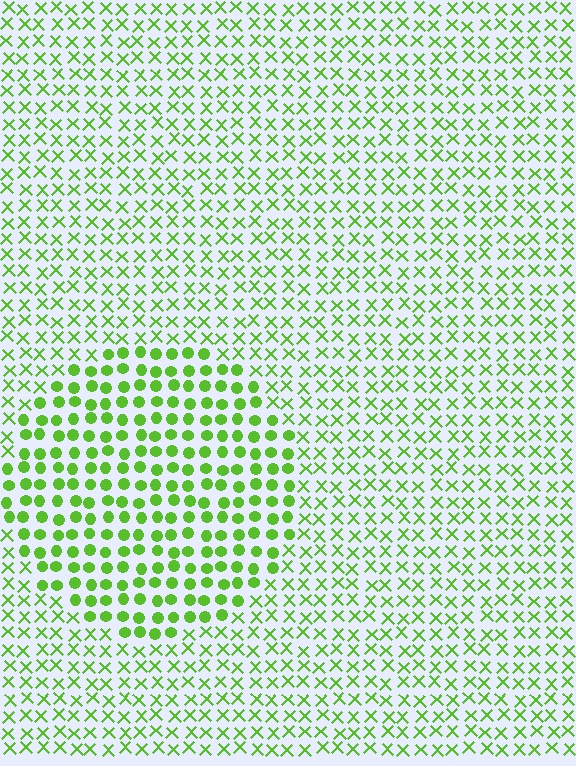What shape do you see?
I see a circle.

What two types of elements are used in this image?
The image uses circles inside the circle region and X marks outside it.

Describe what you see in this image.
The image is filled with small lime elements arranged in a uniform grid. A circle-shaped region contains circles, while the surrounding area contains X marks. The boundary is defined purely by the change in element shape.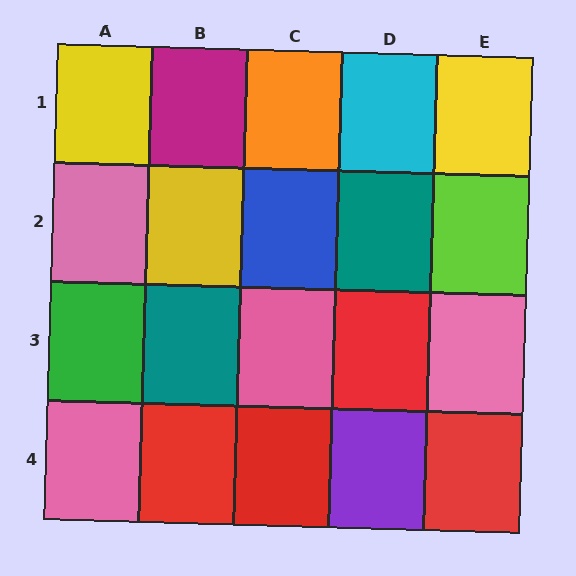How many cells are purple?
1 cell is purple.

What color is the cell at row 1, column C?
Orange.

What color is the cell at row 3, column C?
Pink.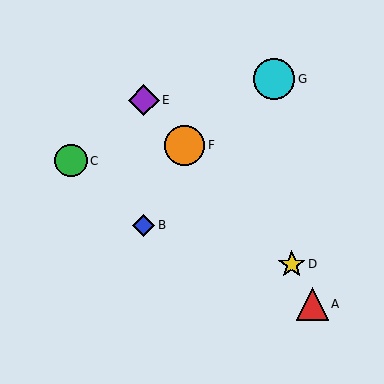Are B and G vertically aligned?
No, B is at x≈144 and G is at x≈274.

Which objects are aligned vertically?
Objects B, E are aligned vertically.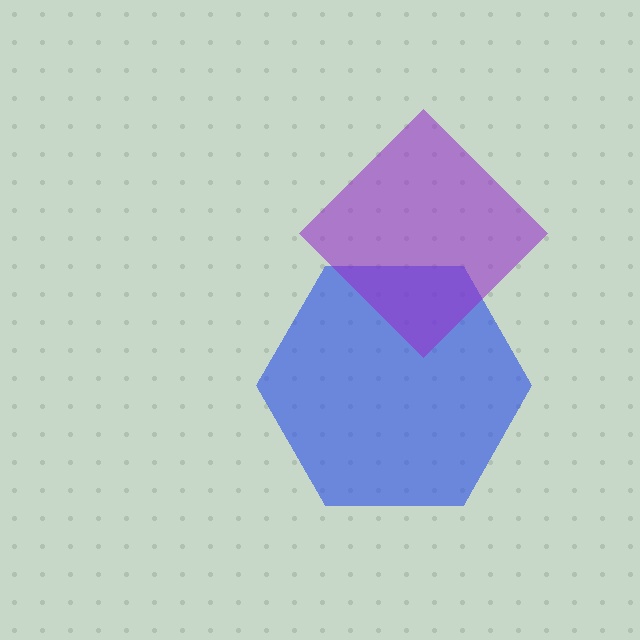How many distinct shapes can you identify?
There are 2 distinct shapes: a blue hexagon, a purple diamond.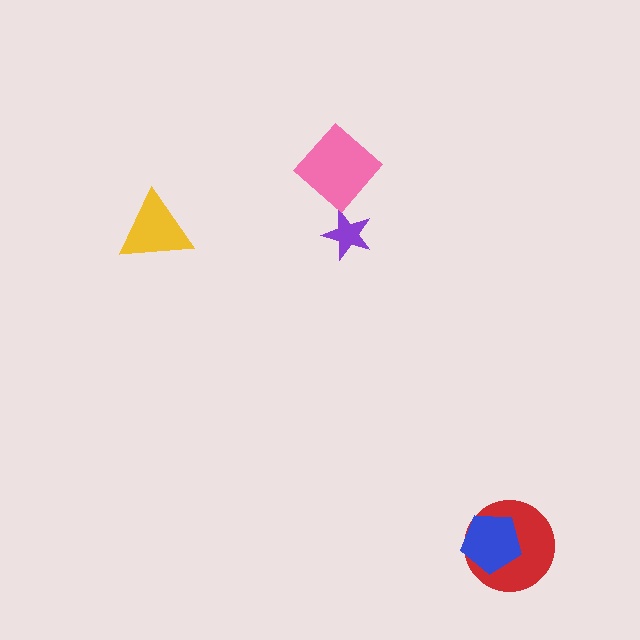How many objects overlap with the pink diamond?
0 objects overlap with the pink diamond.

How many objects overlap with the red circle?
1 object overlaps with the red circle.